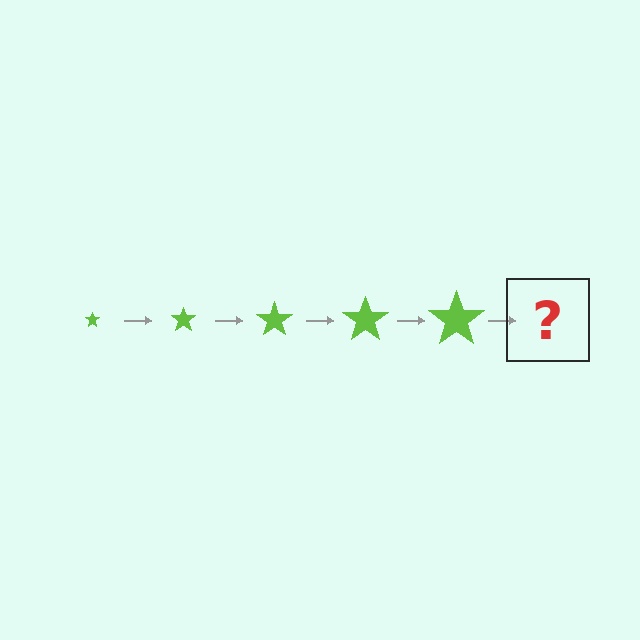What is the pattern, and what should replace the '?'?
The pattern is that the star gets progressively larger each step. The '?' should be a lime star, larger than the previous one.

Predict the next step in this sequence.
The next step is a lime star, larger than the previous one.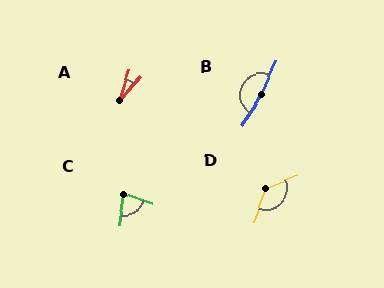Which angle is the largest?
B, at approximately 170 degrees.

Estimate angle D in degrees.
Approximately 132 degrees.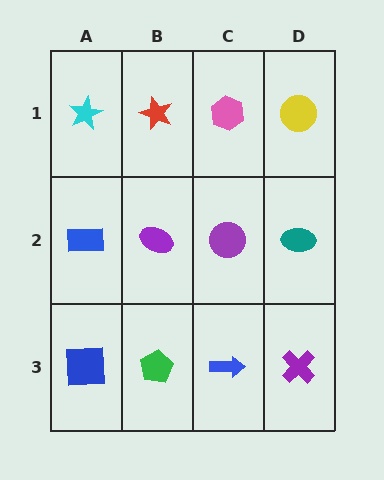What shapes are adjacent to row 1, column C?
A purple circle (row 2, column C), a red star (row 1, column B), a yellow circle (row 1, column D).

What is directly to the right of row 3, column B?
A blue arrow.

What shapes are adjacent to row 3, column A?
A blue rectangle (row 2, column A), a green pentagon (row 3, column B).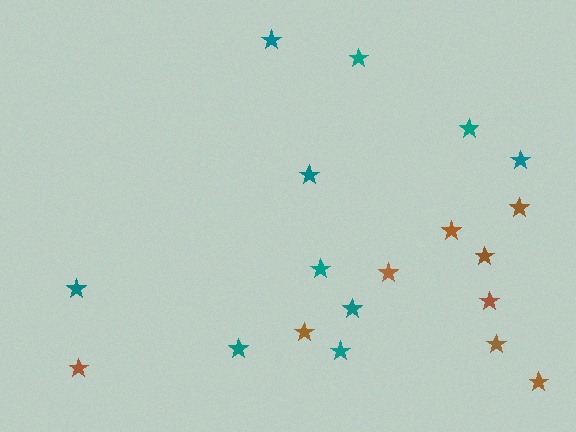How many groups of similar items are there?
There are 2 groups: one group of brown stars (9) and one group of teal stars (10).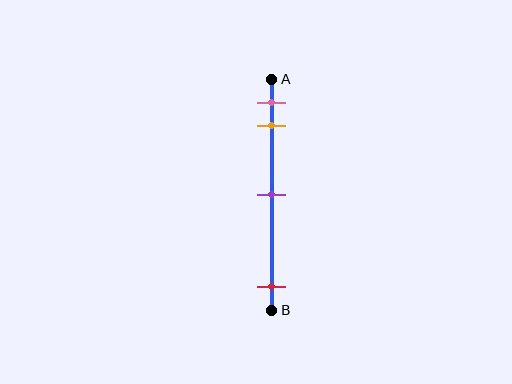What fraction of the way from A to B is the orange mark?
The orange mark is approximately 20% (0.2) of the way from A to B.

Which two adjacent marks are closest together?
The pink and orange marks are the closest adjacent pair.